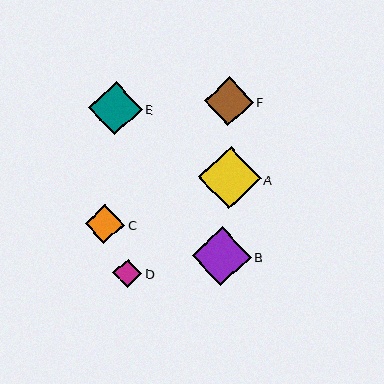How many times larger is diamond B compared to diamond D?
Diamond B is approximately 2.0 times the size of diamond D.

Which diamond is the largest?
Diamond A is the largest with a size of approximately 63 pixels.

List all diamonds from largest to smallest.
From largest to smallest: A, B, E, F, C, D.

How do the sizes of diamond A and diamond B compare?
Diamond A and diamond B are approximately the same size.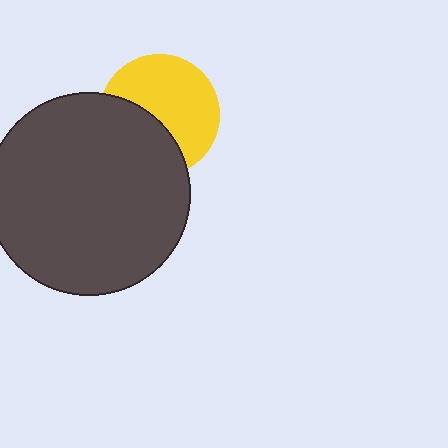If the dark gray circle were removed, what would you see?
You would see the complete yellow circle.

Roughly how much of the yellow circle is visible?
About half of it is visible (roughly 60%).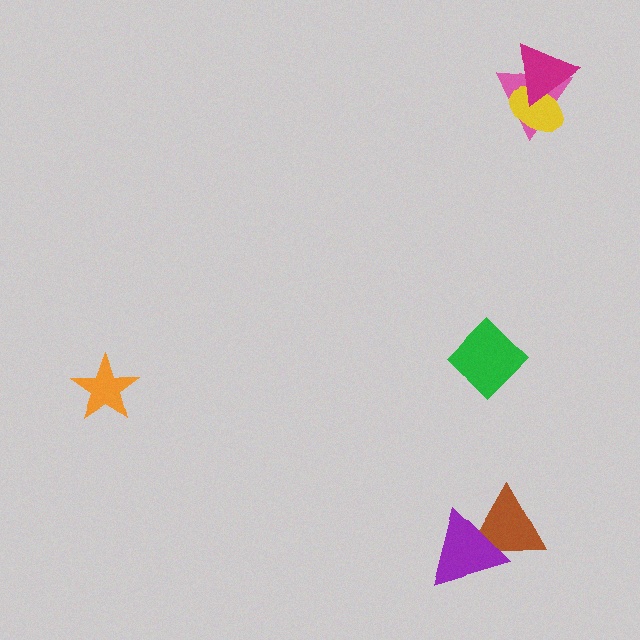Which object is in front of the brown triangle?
The purple triangle is in front of the brown triangle.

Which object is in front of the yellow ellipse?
The magenta triangle is in front of the yellow ellipse.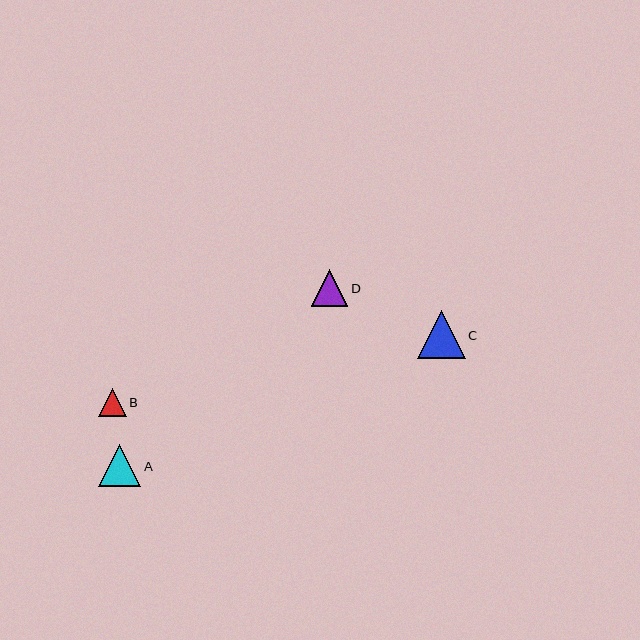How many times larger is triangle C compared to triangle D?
Triangle C is approximately 1.3 times the size of triangle D.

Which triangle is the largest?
Triangle C is the largest with a size of approximately 48 pixels.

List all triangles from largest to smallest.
From largest to smallest: C, A, D, B.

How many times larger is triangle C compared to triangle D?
Triangle C is approximately 1.3 times the size of triangle D.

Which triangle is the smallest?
Triangle B is the smallest with a size of approximately 28 pixels.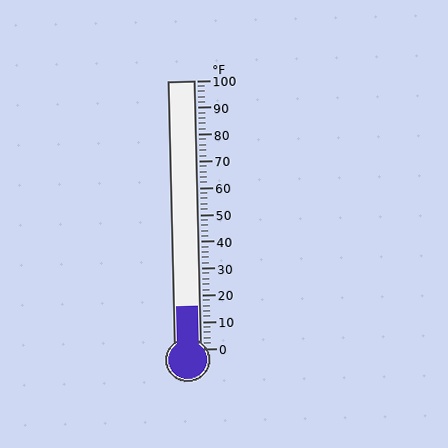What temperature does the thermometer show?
The thermometer shows approximately 16°F.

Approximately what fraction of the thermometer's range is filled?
The thermometer is filled to approximately 15% of its range.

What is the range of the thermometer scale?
The thermometer scale ranges from 0°F to 100°F.